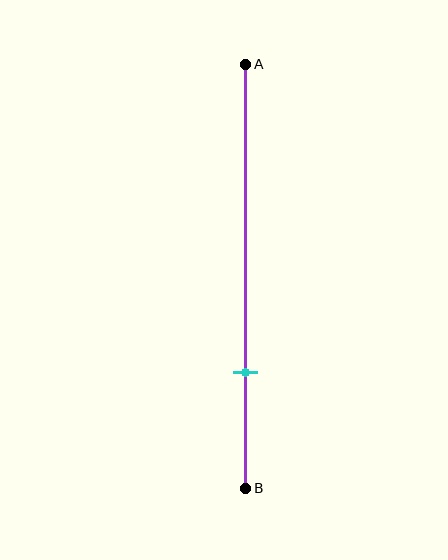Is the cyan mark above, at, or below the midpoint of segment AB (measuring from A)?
The cyan mark is below the midpoint of segment AB.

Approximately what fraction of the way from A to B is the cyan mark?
The cyan mark is approximately 75% of the way from A to B.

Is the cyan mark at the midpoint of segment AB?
No, the mark is at about 75% from A, not at the 50% midpoint.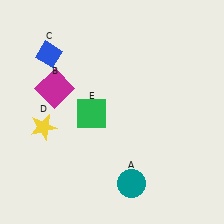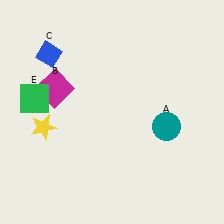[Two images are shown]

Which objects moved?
The objects that moved are: the teal circle (A), the green square (E).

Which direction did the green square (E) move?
The green square (E) moved left.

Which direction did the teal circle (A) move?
The teal circle (A) moved up.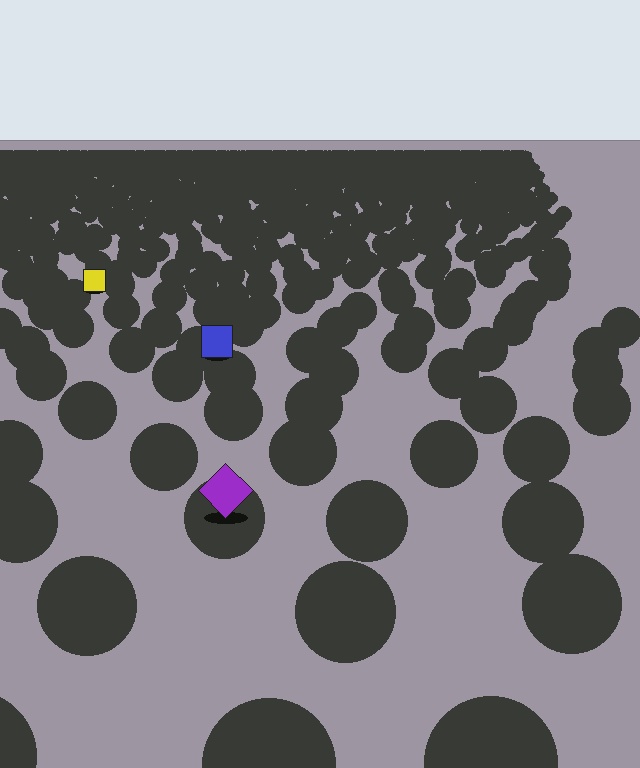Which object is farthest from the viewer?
The yellow square is farthest from the viewer. It appears smaller and the ground texture around it is denser.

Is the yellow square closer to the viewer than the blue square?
No. The blue square is closer — you can tell from the texture gradient: the ground texture is coarser near it.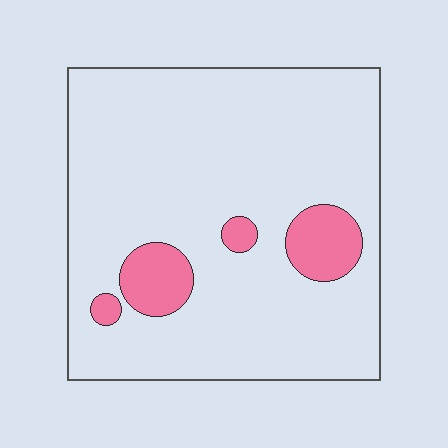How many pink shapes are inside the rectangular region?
4.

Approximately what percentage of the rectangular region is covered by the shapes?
Approximately 10%.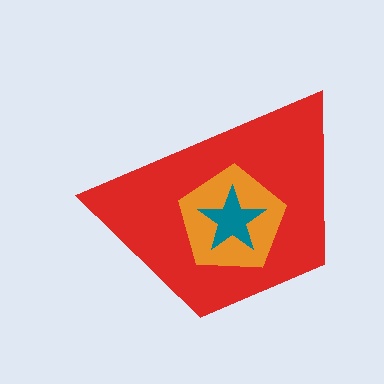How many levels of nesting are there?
3.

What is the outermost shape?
The red trapezoid.